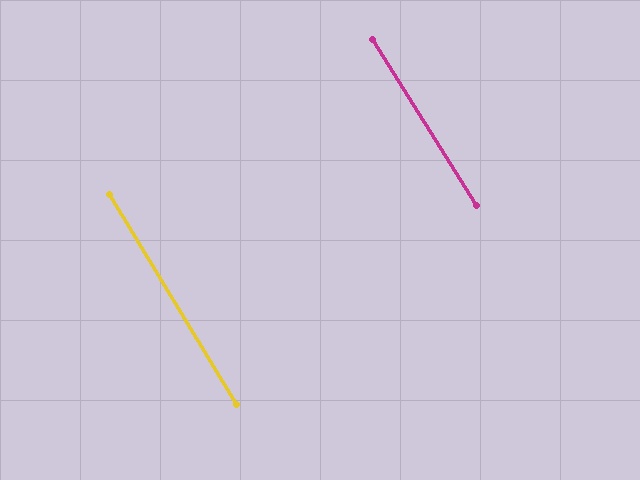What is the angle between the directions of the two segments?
Approximately 1 degree.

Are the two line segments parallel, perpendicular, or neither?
Parallel — their directions differ by only 1.1°.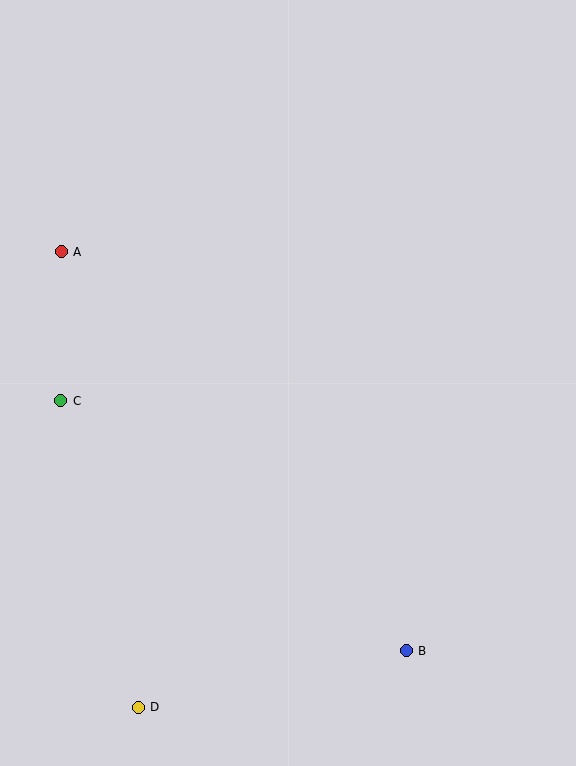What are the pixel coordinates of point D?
Point D is at (138, 707).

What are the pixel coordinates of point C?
Point C is at (61, 401).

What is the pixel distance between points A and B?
The distance between A and B is 527 pixels.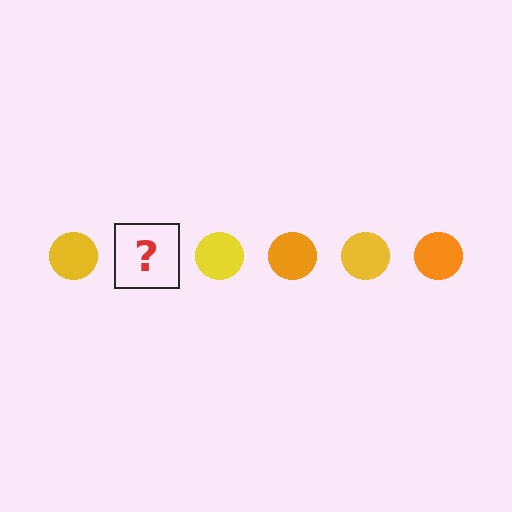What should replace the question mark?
The question mark should be replaced with an orange circle.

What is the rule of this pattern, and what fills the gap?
The rule is that the pattern cycles through yellow, orange circles. The gap should be filled with an orange circle.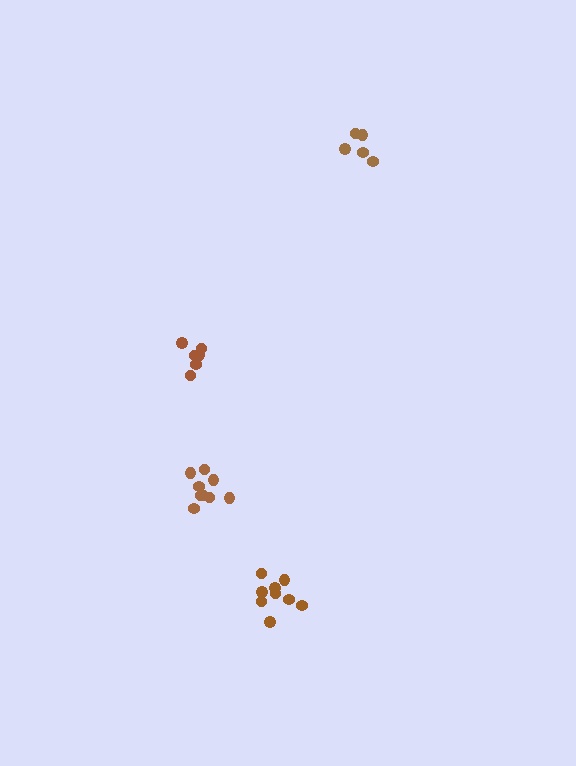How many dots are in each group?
Group 1: 9 dots, Group 2: 6 dots, Group 3: 5 dots, Group 4: 9 dots (29 total).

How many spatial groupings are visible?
There are 4 spatial groupings.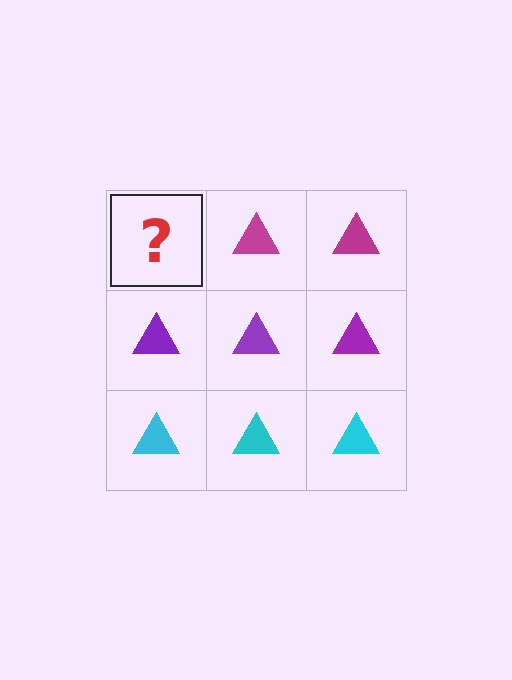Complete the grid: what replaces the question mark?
The question mark should be replaced with a magenta triangle.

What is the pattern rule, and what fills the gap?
The rule is that each row has a consistent color. The gap should be filled with a magenta triangle.